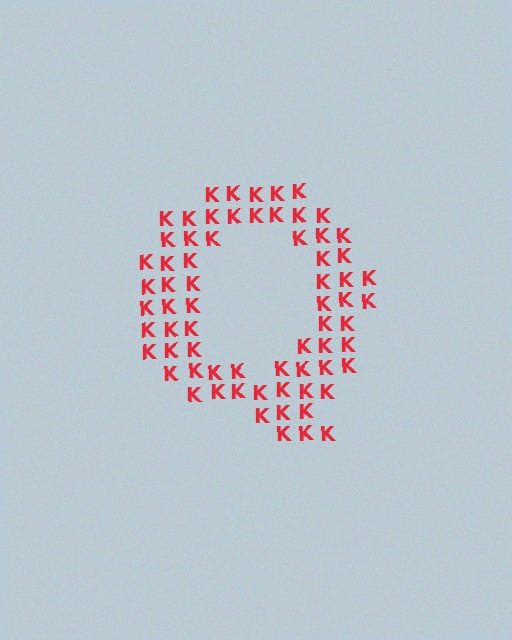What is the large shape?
The large shape is the letter Q.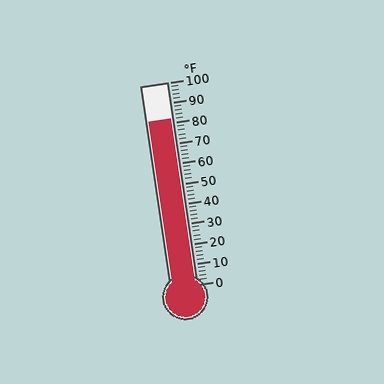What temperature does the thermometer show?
The thermometer shows approximately 82°F.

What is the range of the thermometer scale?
The thermometer scale ranges from 0°F to 100°F.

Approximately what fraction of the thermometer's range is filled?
The thermometer is filled to approximately 80% of its range.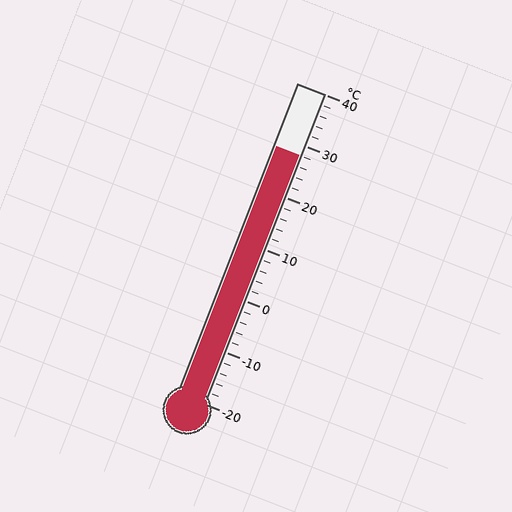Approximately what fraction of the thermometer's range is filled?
The thermometer is filled to approximately 80% of its range.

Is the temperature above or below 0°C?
The temperature is above 0°C.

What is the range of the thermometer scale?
The thermometer scale ranges from -20°C to 40°C.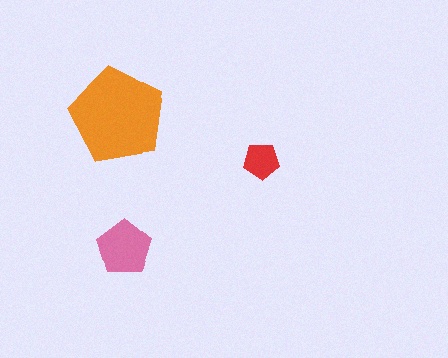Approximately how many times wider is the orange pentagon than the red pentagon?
About 2.5 times wider.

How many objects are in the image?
There are 3 objects in the image.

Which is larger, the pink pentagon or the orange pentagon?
The orange one.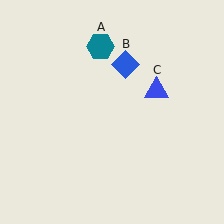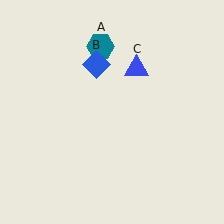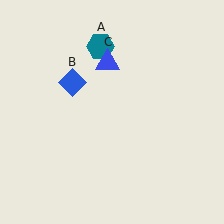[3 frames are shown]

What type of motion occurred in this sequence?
The blue diamond (object B), blue triangle (object C) rotated counterclockwise around the center of the scene.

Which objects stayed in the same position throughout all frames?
Teal hexagon (object A) remained stationary.